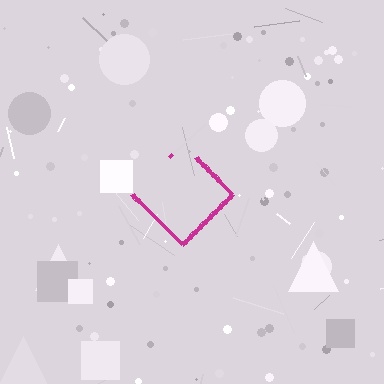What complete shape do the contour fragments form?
The contour fragments form a diamond.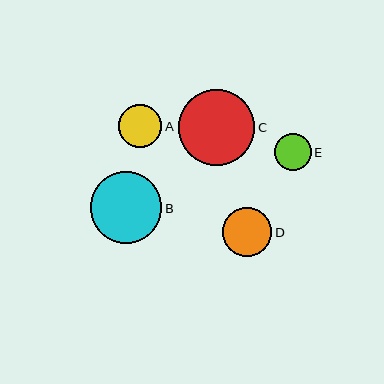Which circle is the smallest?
Circle E is the smallest with a size of approximately 37 pixels.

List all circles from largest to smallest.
From largest to smallest: C, B, D, A, E.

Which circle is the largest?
Circle C is the largest with a size of approximately 76 pixels.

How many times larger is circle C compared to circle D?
Circle C is approximately 1.6 times the size of circle D.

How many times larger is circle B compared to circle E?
Circle B is approximately 2.0 times the size of circle E.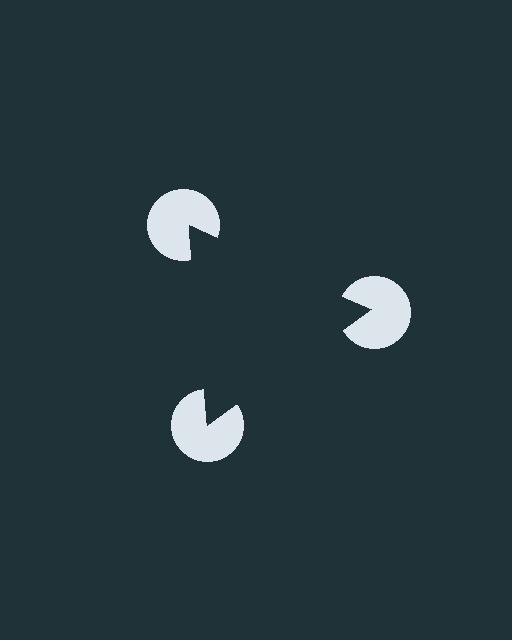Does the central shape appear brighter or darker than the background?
It typically appears slightly darker than the background, even though no actual brightness change is drawn.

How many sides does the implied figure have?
3 sides.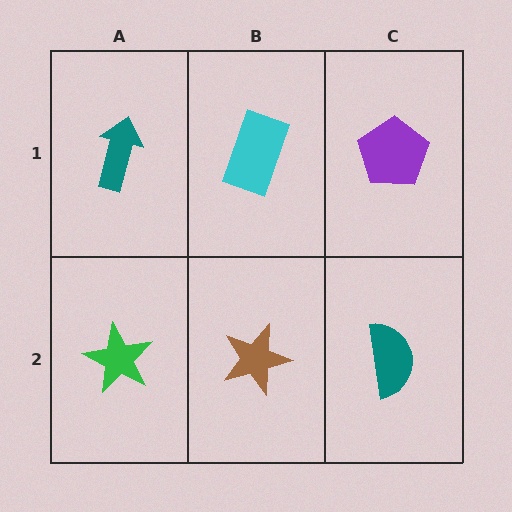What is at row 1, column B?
A cyan rectangle.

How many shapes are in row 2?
3 shapes.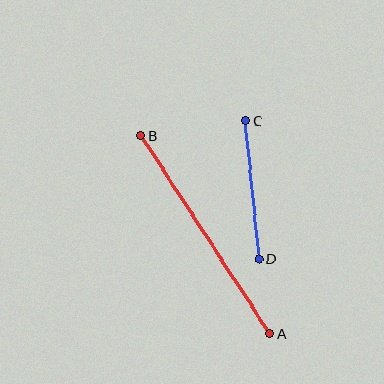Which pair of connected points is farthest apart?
Points A and B are farthest apart.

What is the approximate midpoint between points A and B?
The midpoint is at approximately (205, 235) pixels.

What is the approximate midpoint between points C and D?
The midpoint is at approximately (252, 190) pixels.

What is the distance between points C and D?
The distance is approximately 139 pixels.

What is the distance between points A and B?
The distance is approximately 236 pixels.